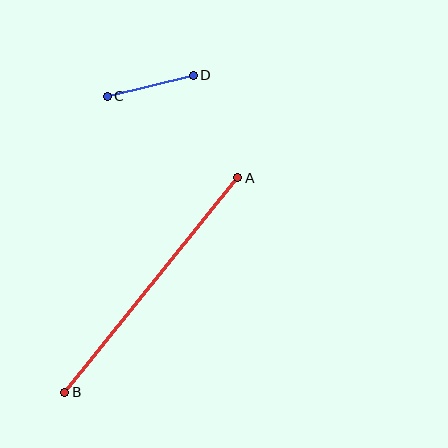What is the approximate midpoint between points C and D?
The midpoint is at approximately (150, 86) pixels.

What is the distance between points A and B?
The distance is approximately 275 pixels.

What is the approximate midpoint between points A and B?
The midpoint is at approximately (151, 285) pixels.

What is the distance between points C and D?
The distance is approximately 89 pixels.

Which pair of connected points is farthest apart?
Points A and B are farthest apart.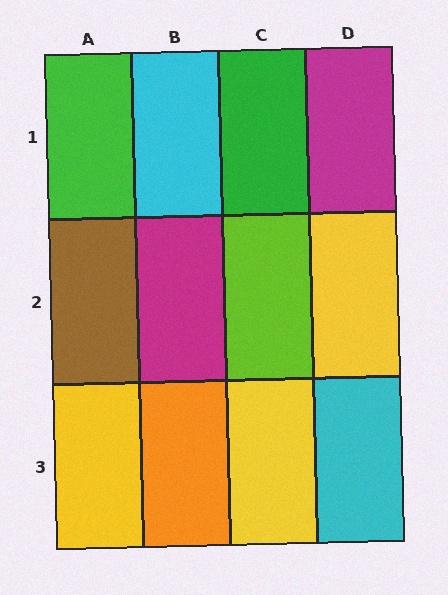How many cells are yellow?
3 cells are yellow.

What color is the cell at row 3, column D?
Cyan.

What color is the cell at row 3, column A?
Yellow.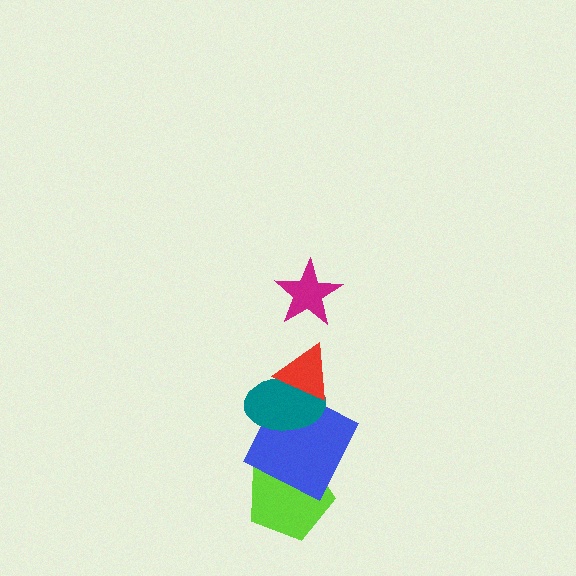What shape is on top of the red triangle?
The magenta star is on top of the red triangle.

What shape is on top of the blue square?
The teal ellipse is on top of the blue square.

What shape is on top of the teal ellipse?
The red triangle is on top of the teal ellipse.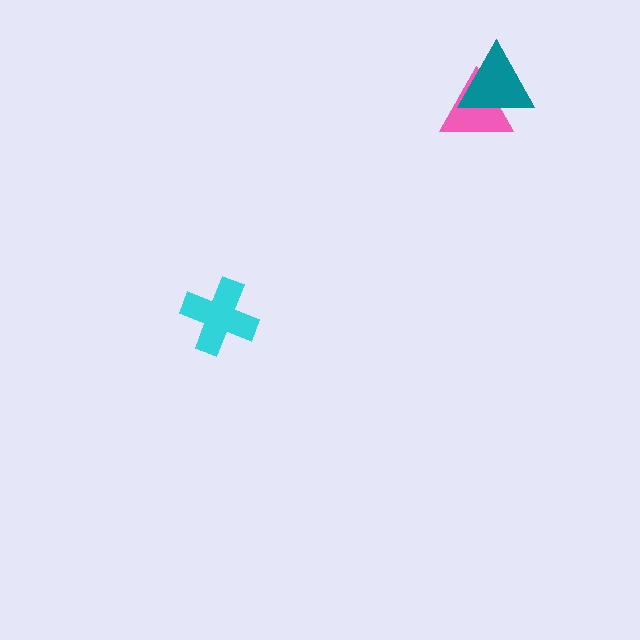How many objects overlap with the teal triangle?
1 object overlaps with the teal triangle.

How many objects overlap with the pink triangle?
1 object overlaps with the pink triangle.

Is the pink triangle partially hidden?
Yes, it is partially covered by another shape.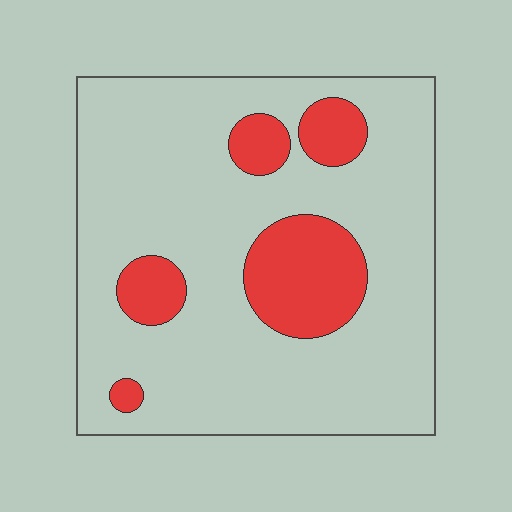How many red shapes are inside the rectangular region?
5.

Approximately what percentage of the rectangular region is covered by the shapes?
Approximately 20%.